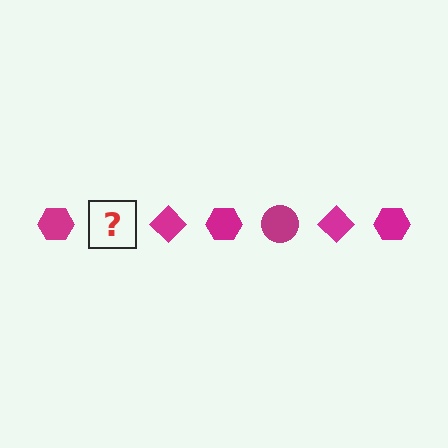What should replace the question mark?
The question mark should be replaced with a magenta circle.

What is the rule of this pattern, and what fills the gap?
The rule is that the pattern cycles through hexagon, circle, diamond shapes in magenta. The gap should be filled with a magenta circle.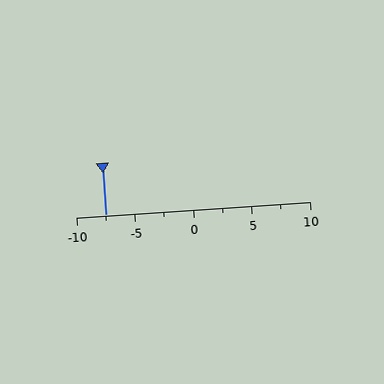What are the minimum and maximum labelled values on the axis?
The axis runs from -10 to 10.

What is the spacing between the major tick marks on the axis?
The major ticks are spaced 5 apart.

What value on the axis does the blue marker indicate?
The marker indicates approximately -7.5.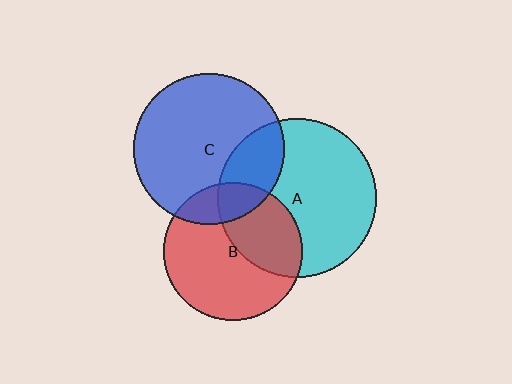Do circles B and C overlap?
Yes.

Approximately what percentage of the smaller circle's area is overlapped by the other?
Approximately 20%.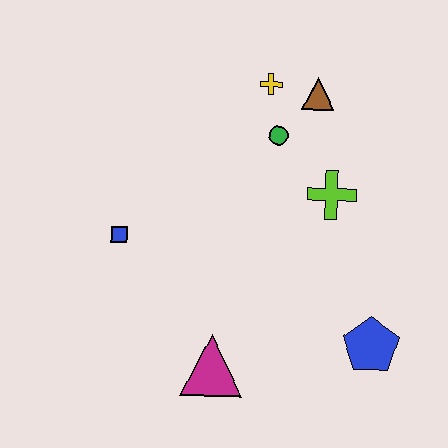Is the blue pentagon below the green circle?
Yes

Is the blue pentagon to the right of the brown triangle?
Yes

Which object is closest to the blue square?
The magenta triangle is closest to the blue square.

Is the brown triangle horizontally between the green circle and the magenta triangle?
No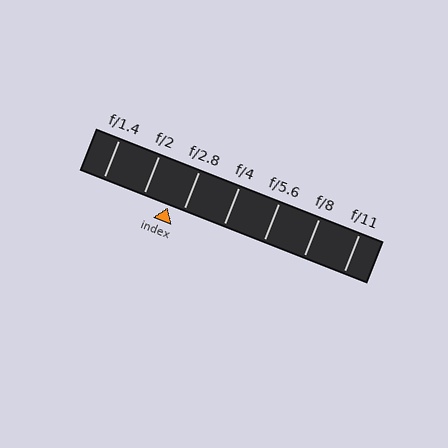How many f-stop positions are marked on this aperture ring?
There are 7 f-stop positions marked.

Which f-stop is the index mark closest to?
The index mark is closest to f/2.8.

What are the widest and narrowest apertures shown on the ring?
The widest aperture shown is f/1.4 and the narrowest is f/11.